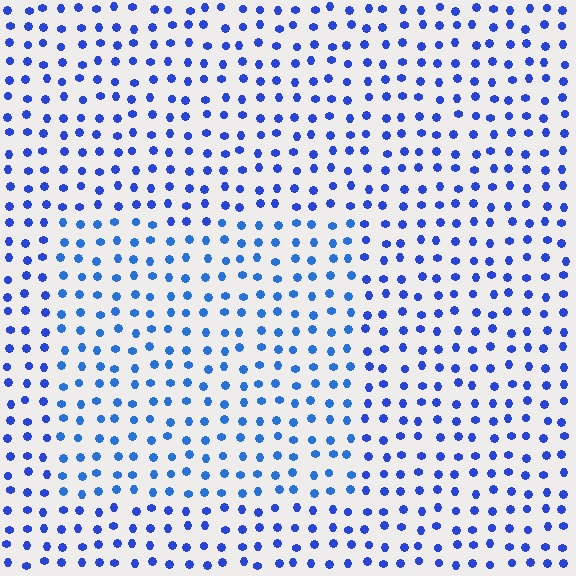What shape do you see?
I see a rectangle.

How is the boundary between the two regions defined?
The boundary is defined purely by a slight shift in hue (about 16 degrees). Spacing, size, and orientation are identical on both sides.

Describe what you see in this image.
The image is filled with small blue elements in a uniform arrangement. A rectangle-shaped region is visible where the elements are tinted to a slightly different hue, forming a subtle color boundary.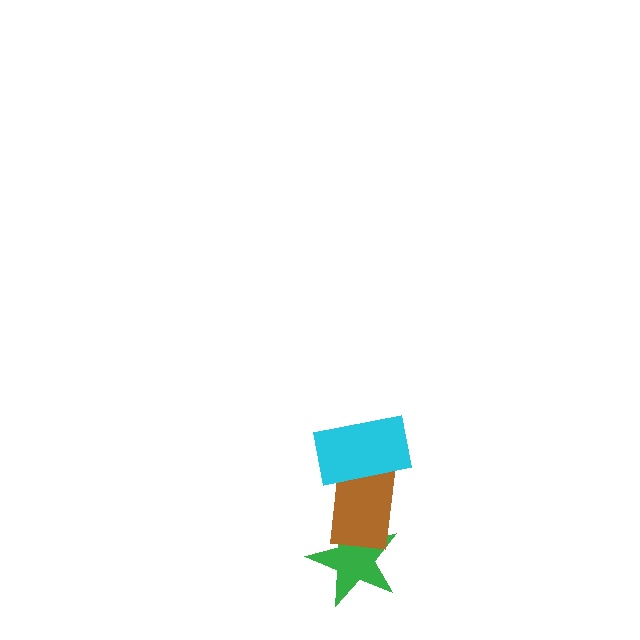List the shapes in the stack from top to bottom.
From top to bottom: the cyan rectangle, the brown rectangle, the green star.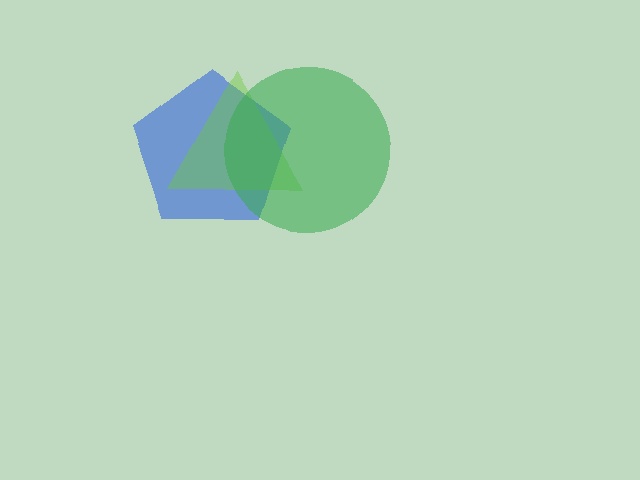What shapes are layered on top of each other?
The layered shapes are: a blue pentagon, a lime triangle, a green circle.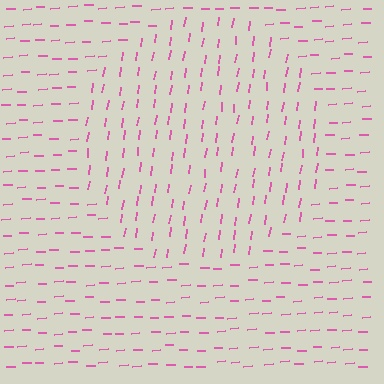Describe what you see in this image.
The image is filled with small pink line segments. A circle region in the image has lines oriented differently from the surrounding lines, creating a visible texture boundary.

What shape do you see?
I see a circle.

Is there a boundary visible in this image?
Yes, there is a texture boundary formed by a change in line orientation.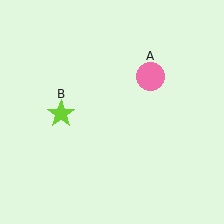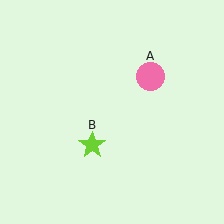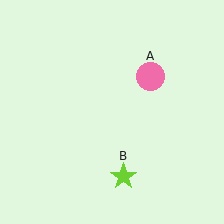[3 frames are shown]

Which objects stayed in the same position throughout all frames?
Pink circle (object A) remained stationary.